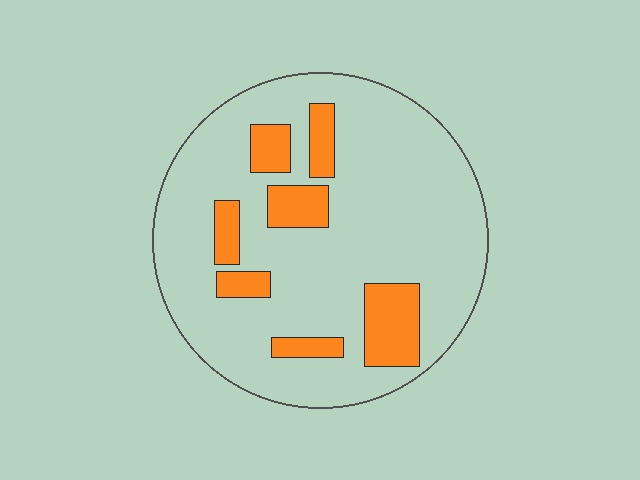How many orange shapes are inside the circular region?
7.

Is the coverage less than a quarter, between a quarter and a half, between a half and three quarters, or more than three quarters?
Less than a quarter.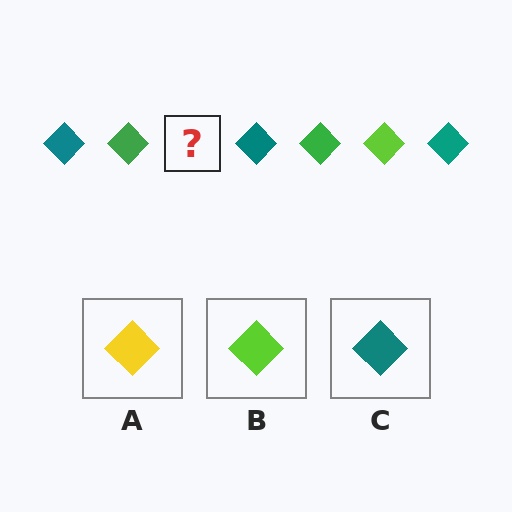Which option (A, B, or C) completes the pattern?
B.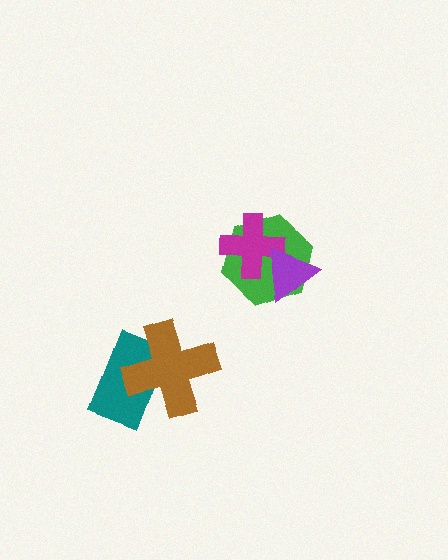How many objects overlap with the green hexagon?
2 objects overlap with the green hexagon.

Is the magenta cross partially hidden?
Yes, it is partially covered by another shape.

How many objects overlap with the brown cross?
1 object overlaps with the brown cross.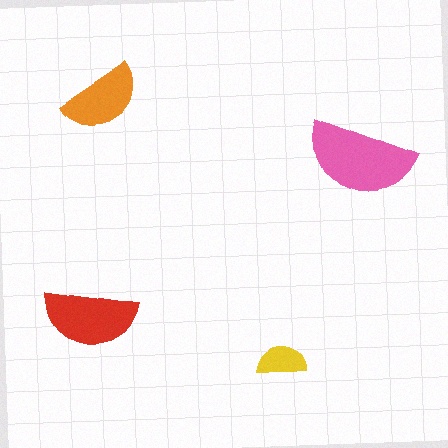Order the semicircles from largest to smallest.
the pink one, the red one, the orange one, the yellow one.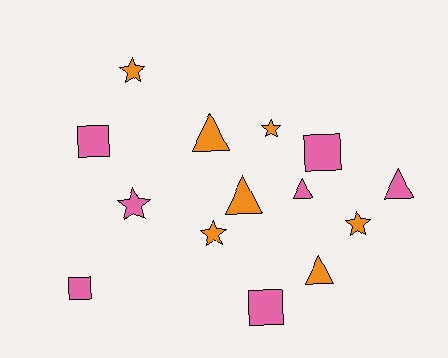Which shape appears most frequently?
Star, with 5 objects.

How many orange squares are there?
There are no orange squares.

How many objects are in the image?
There are 14 objects.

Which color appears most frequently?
Orange, with 7 objects.